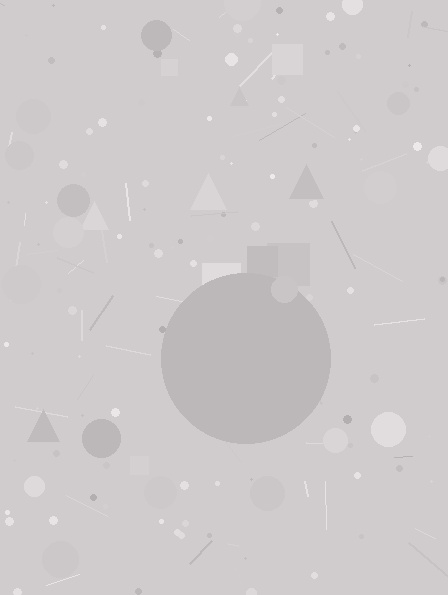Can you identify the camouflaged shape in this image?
The camouflaged shape is a circle.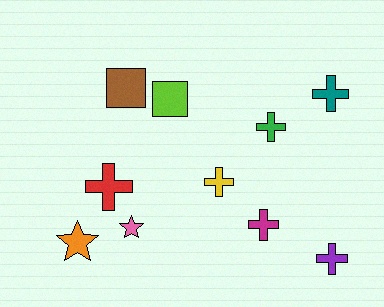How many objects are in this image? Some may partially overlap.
There are 10 objects.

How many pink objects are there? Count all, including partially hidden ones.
There is 1 pink object.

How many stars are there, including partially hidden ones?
There are 2 stars.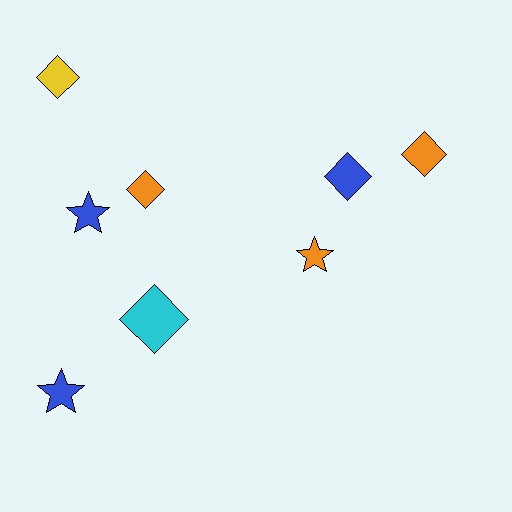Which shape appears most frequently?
Diamond, with 5 objects.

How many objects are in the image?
There are 8 objects.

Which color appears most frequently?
Orange, with 3 objects.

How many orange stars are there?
There is 1 orange star.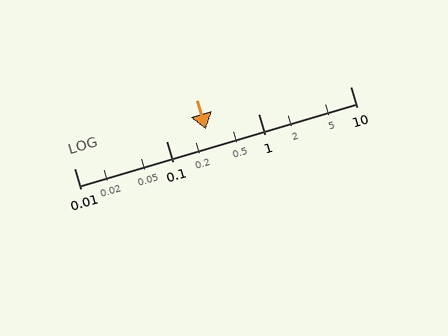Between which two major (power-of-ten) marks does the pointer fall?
The pointer is between 0.1 and 1.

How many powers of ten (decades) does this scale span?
The scale spans 3 decades, from 0.01 to 10.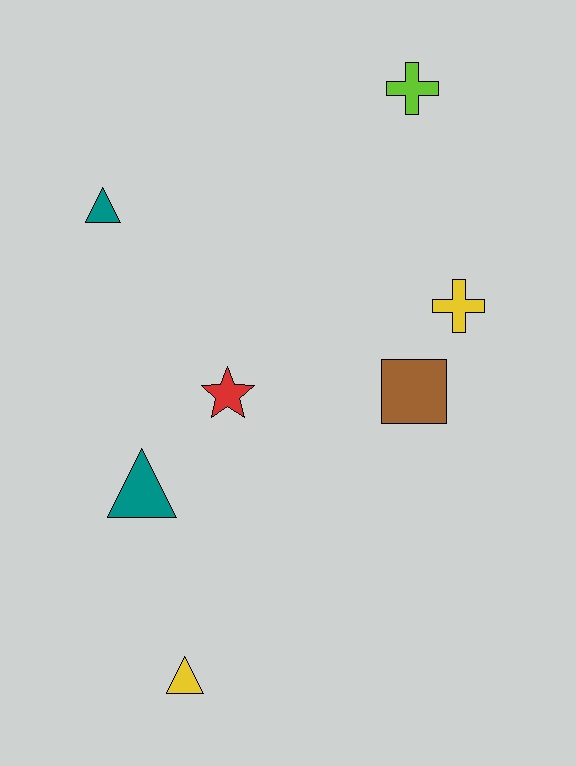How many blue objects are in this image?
There are no blue objects.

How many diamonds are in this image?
There are no diamonds.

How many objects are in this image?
There are 7 objects.